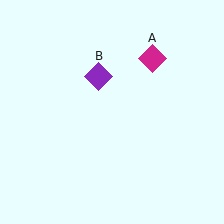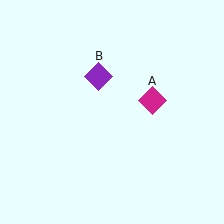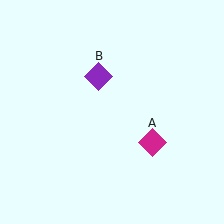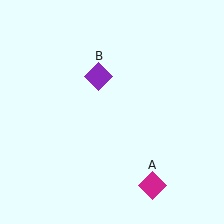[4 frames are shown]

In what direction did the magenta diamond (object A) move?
The magenta diamond (object A) moved down.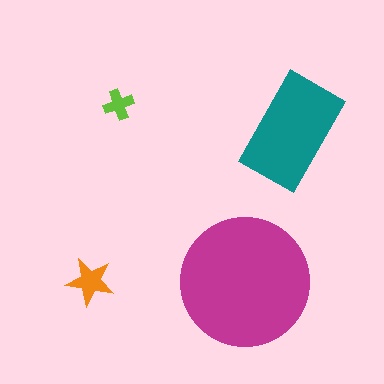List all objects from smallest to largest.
The lime cross, the orange star, the teal rectangle, the magenta circle.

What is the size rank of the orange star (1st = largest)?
3rd.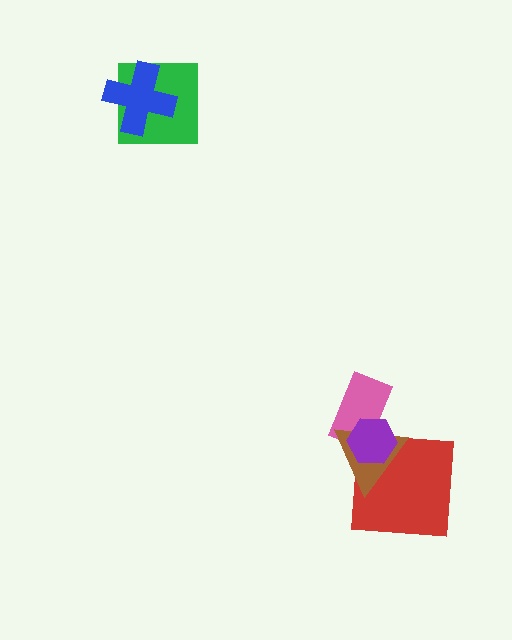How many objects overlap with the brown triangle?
3 objects overlap with the brown triangle.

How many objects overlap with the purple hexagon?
3 objects overlap with the purple hexagon.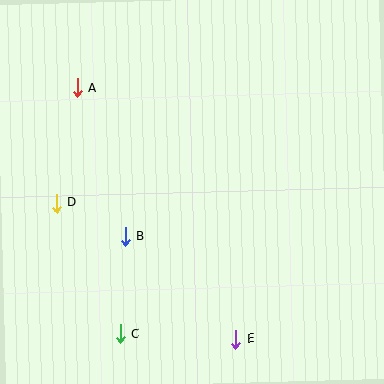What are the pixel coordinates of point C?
Point C is at (120, 333).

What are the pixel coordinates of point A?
Point A is at (77, 88).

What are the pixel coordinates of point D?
Point D is at (56, 203).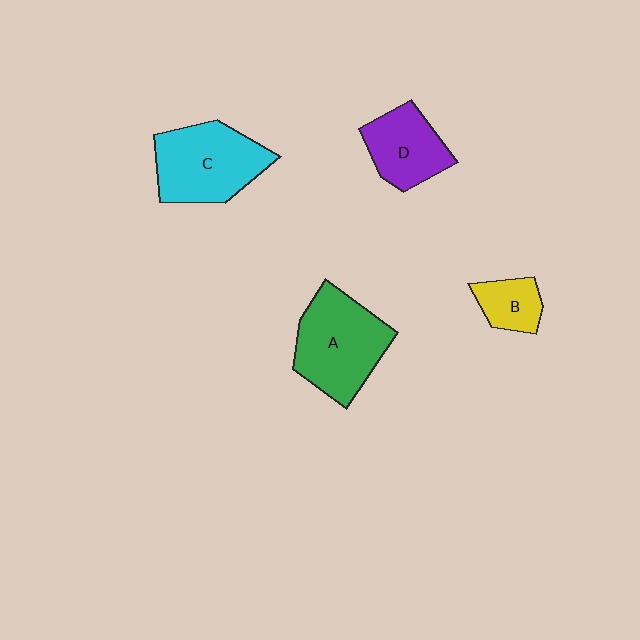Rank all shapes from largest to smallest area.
From largest to smallest: A (green), C (cyan), D (purple), B (yellow).